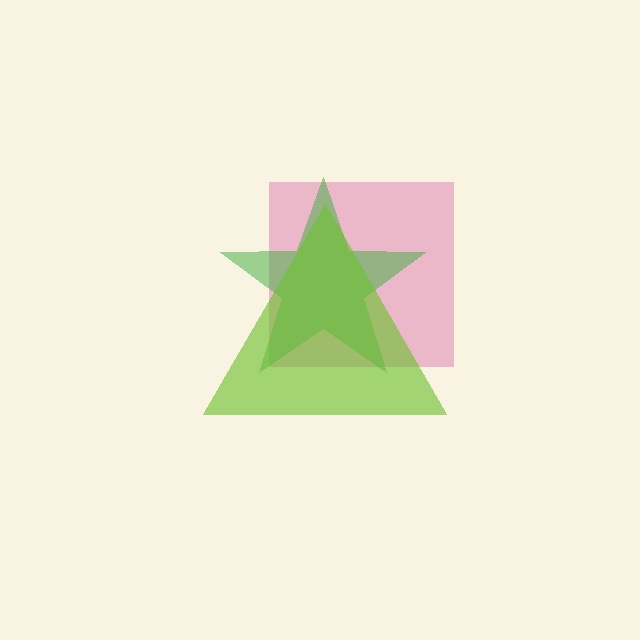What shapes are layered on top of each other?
The layered shapes are: a pink square, a green star, a lime triangle.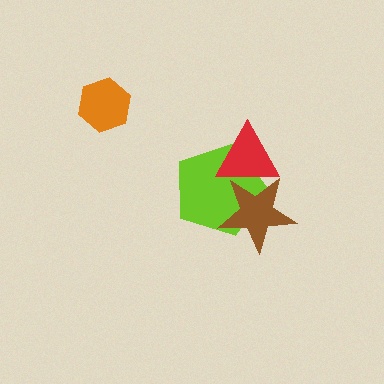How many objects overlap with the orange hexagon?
0 objects overlap with the orange hexagon.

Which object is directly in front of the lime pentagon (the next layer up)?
The brown star is directly in front of the lime pentagon.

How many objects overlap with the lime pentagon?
2 objects overlap with the lime pentagon.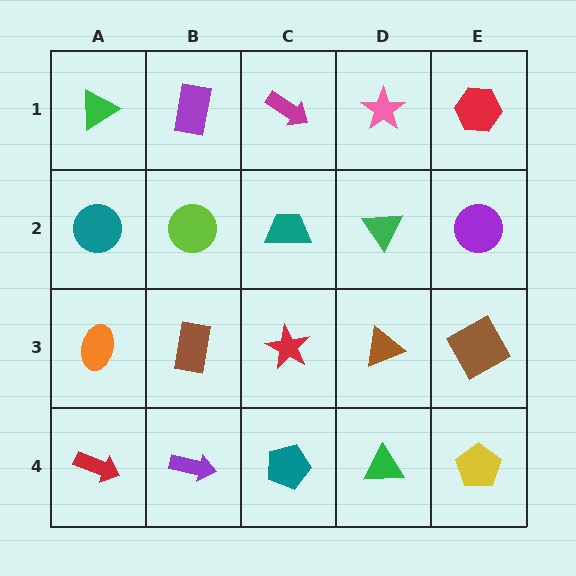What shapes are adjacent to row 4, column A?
An orange ellipse (row 3, column A), a purple arrow (row 4, column B).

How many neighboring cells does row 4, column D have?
3.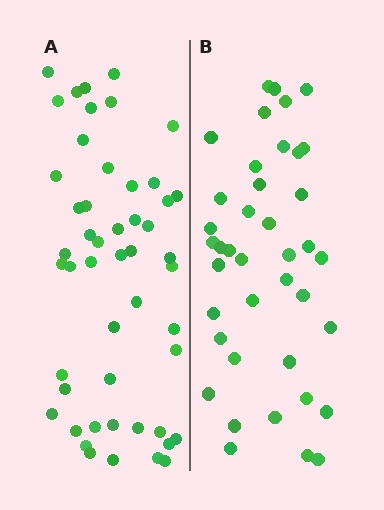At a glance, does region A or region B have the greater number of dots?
Region A (the left region) has more dots.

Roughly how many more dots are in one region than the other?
Region A has roughly 10 or so more dots than region B.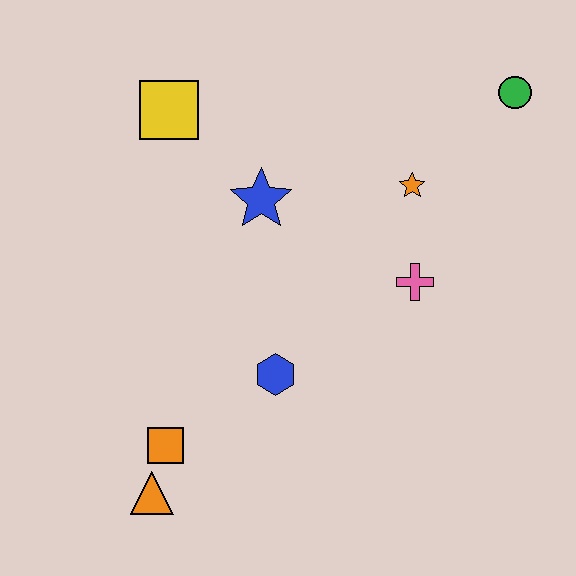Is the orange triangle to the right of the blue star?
No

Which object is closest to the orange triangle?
The orange square is closest to the orange triangle.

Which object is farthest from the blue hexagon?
The green circle is farthest from the blue hexagon.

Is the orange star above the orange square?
Yes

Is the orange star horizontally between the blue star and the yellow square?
No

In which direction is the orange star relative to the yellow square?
The orange star is to the right of the yellow square.